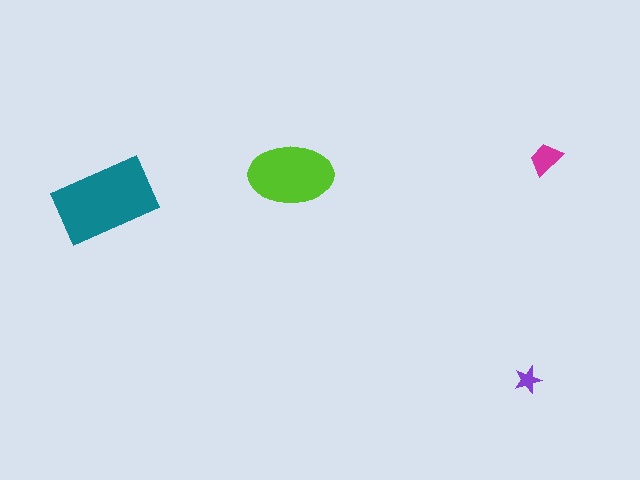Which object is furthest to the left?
The teal rectangle is leftmost.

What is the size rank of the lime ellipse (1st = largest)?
2nd.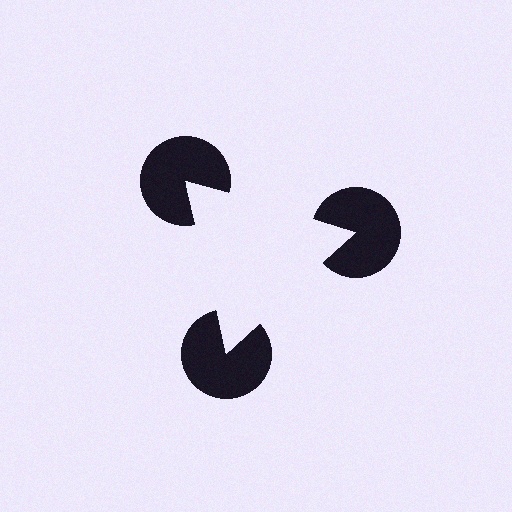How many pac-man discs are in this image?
There are 3 — one at each vertex of the illusory triangle.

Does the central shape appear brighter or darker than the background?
It typically appears slightly brighter than the background, even though no actual brightness change is drawn.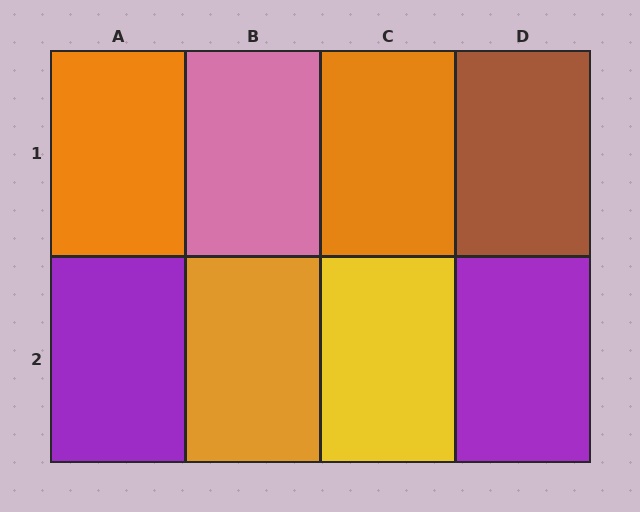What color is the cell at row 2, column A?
Purple.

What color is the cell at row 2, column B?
Orange.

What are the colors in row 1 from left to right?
Orange, pink, orange, brown.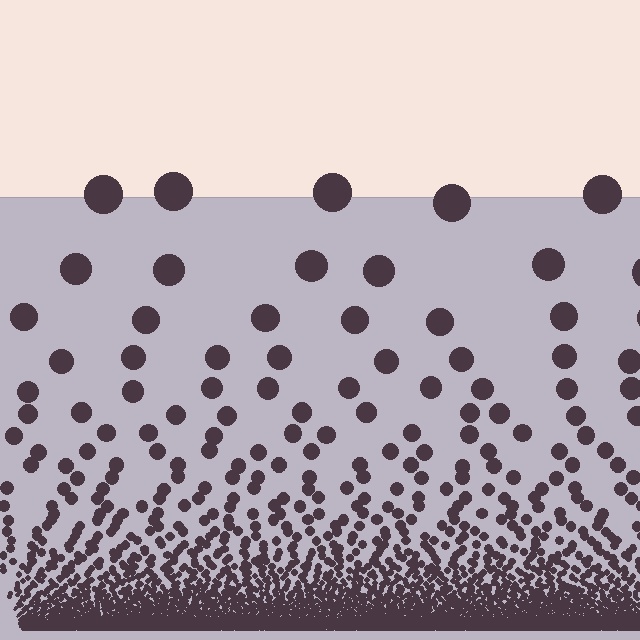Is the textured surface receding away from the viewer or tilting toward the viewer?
The surface appears to tilt toward the viewer. Texture elements get larger and sparser toward the top.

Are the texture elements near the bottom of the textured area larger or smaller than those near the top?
Smaller. The gradient is inverted — elements near the bottom are smaller and denser.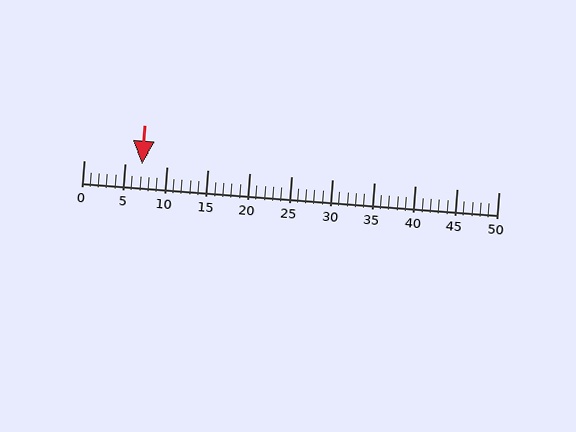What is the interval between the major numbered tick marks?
The major tick marks are spaced 5 units apart.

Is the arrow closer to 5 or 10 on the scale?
The arrow is closer to 5.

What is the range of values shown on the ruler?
The ruler shows values from 0 to 50.